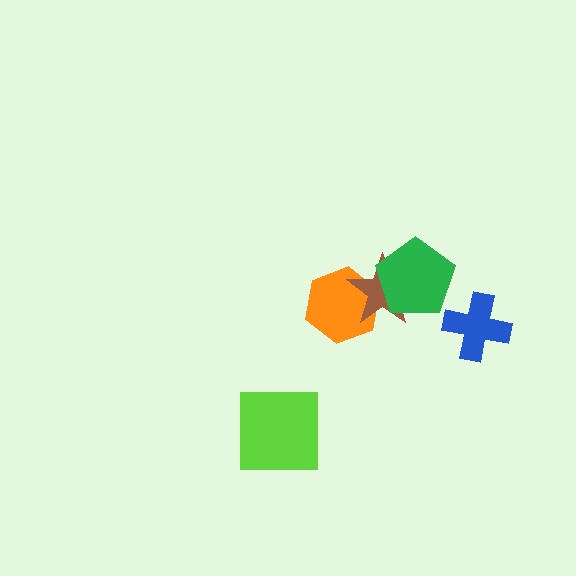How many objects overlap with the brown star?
2 objects overlap with the brown star.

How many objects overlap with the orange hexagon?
1 object overlaps with the orange hexagon.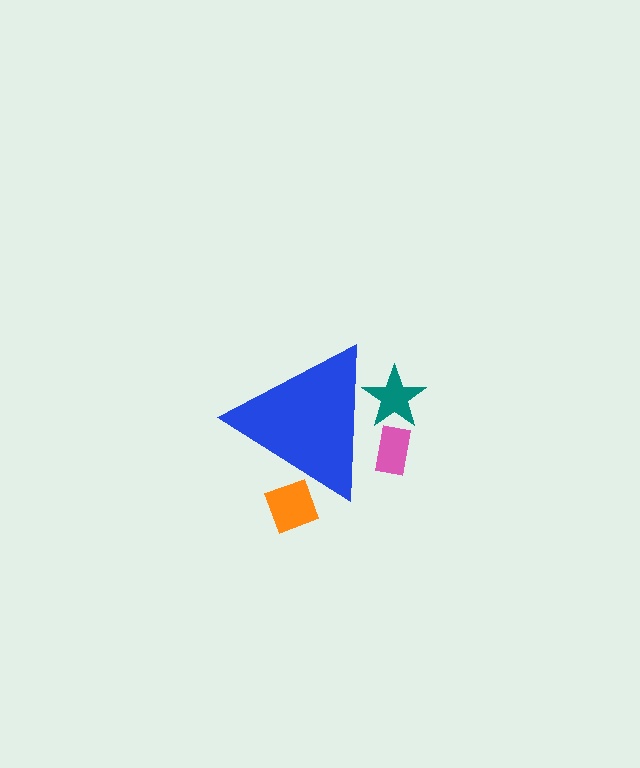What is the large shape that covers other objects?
A blue triangle.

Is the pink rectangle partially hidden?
Yes, the pink rectangle is partially hidden behind the blue triangle.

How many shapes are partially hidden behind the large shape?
3 shapes are partially hidden.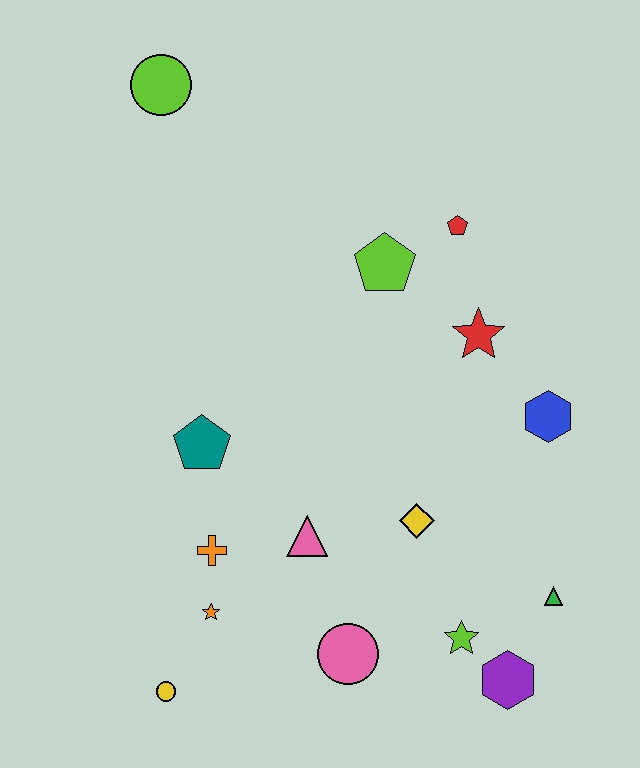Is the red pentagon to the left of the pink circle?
No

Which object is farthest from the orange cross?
The lime circle is farthest from the orange cross.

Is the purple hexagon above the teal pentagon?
No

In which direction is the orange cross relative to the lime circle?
The orange cross is below the lime circle.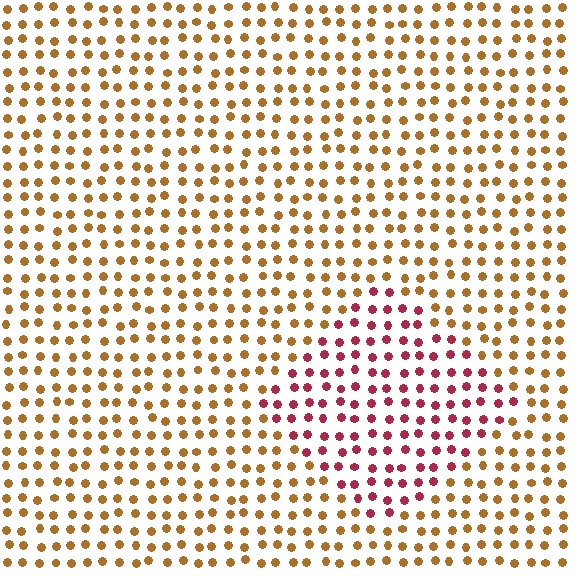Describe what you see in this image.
The image is filled with small brown elements in a uniform arrangement. A diamond-shaped region is visible where the elements are tinted to a slightly different hue, forming a subtle color boundary.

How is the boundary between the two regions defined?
The boundary is defined purely by a slight shift in hue (about 49 degrees). Spacing, size, and orientation are identical on both sides.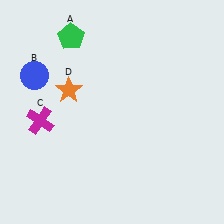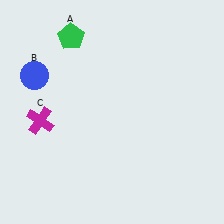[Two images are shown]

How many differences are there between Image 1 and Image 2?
There is 1 difference between the two images.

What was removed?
The orange star (D) was removed in Image 2.